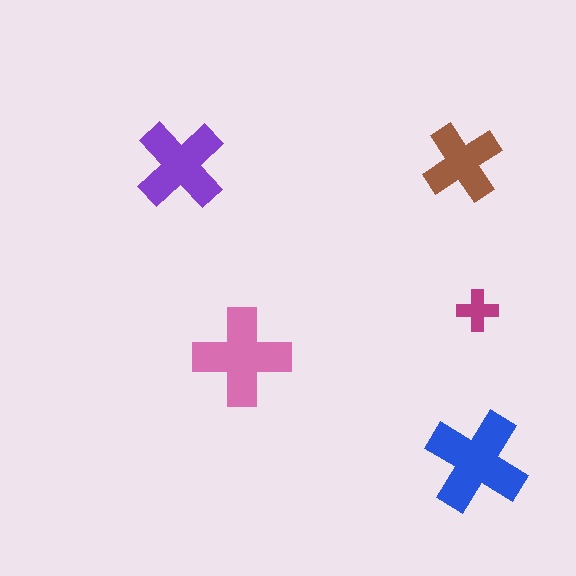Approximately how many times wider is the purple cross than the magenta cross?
About 2 times wider.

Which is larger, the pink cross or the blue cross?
The blue one.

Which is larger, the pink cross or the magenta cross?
The pink one.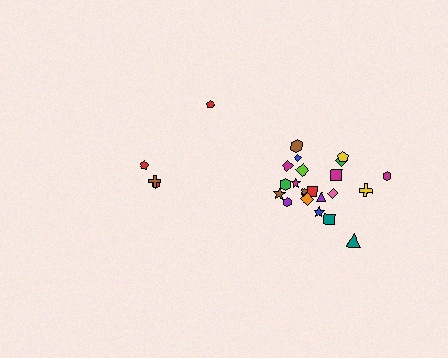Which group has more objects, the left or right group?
The right group.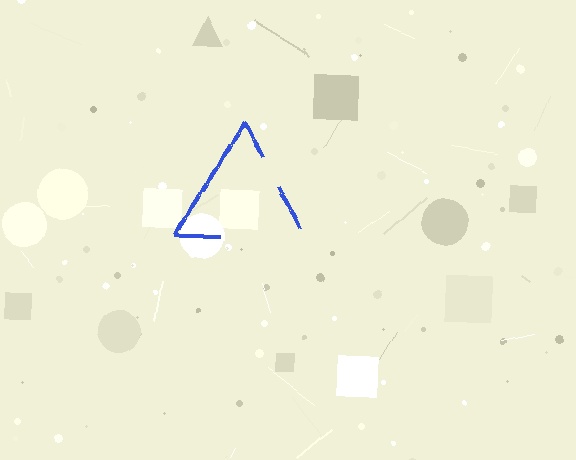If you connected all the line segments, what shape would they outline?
They would outline a triangle.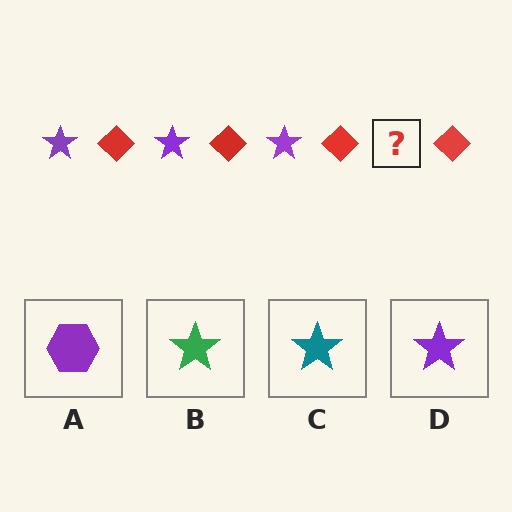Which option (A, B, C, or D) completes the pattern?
D.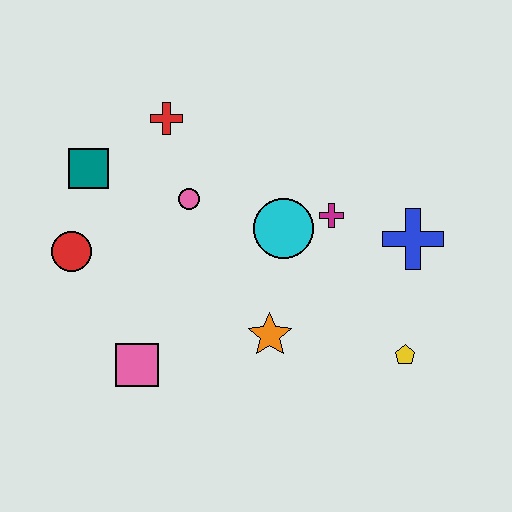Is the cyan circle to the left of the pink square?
No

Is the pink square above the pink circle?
No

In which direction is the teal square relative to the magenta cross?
The teal square is to the left of the magenta cross.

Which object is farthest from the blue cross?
The red circle is farthest from the blue cross.